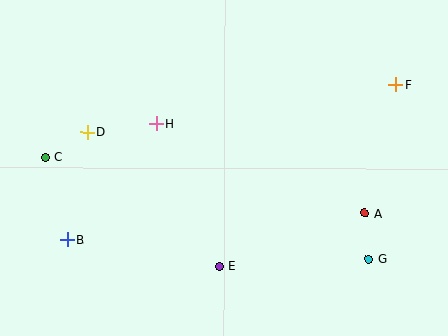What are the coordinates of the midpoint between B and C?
The midpoint between B and C is at (56, 199).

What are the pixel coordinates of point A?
Point A is at (365, 213).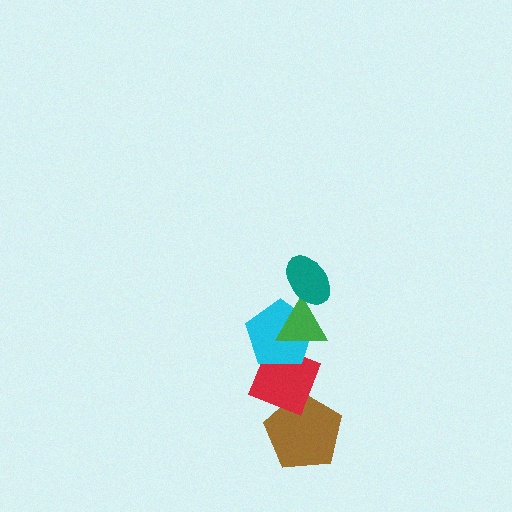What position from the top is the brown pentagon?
The brown pentagon is 5th from the top.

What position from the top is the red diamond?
The red diamond is 4th from the top.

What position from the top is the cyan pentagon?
The cyan pentagon is 3rd from the top.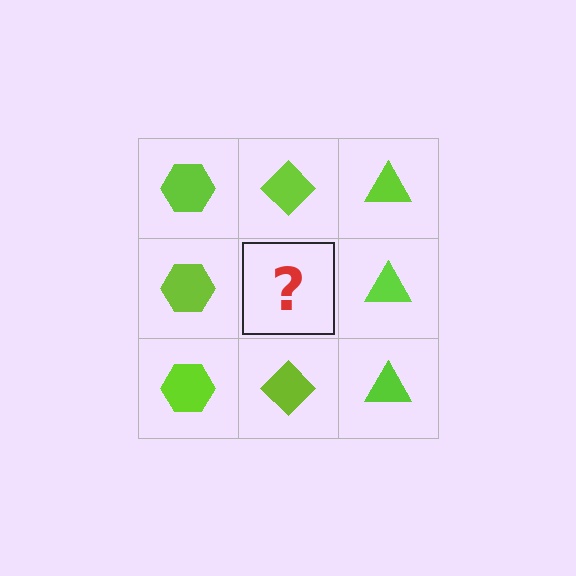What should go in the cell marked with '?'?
The missing cell should contain a lime diamond.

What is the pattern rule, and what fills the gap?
The rule is that each column has a consistent shape. The gap should be filled with a lime diamond.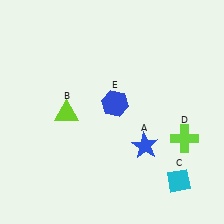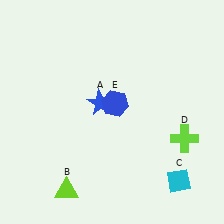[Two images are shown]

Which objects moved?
The objects that moved are: the blue star (A), the lime triangle (B).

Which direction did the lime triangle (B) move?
The lime triangle (B) moved down.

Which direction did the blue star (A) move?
The blue star (A) moved left.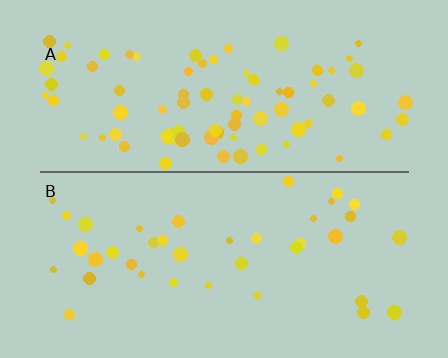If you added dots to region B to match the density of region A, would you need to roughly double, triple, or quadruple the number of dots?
Approximately double.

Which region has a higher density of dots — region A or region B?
A (the top).